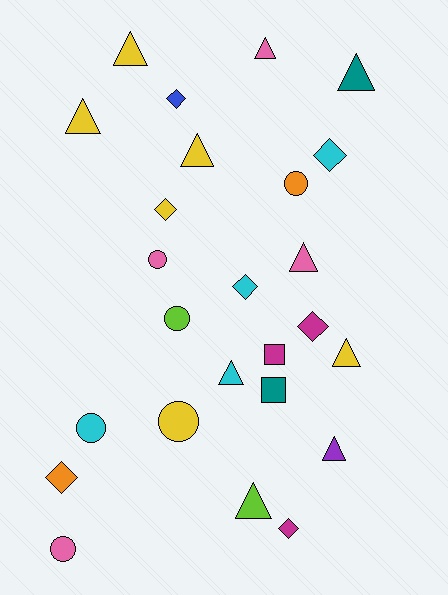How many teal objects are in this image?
There are 2 teal objects.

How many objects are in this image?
There are 25 objects.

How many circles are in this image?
There are 6 circles.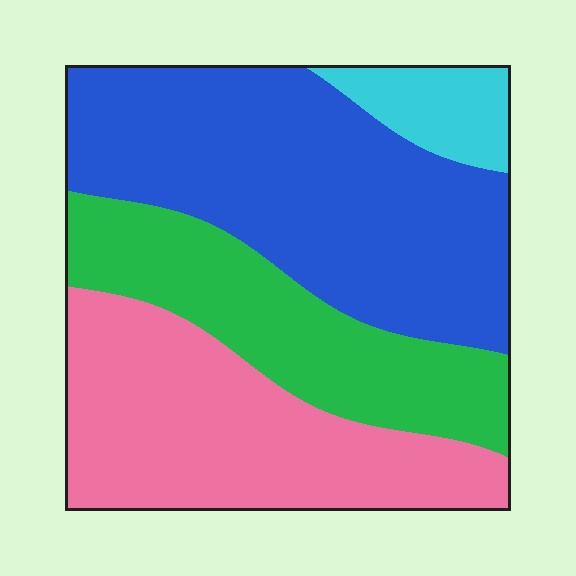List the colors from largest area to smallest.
From largest to smallest: blue, pink, green, cyan.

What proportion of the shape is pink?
Pink takes up about one third (1/3) of the shape.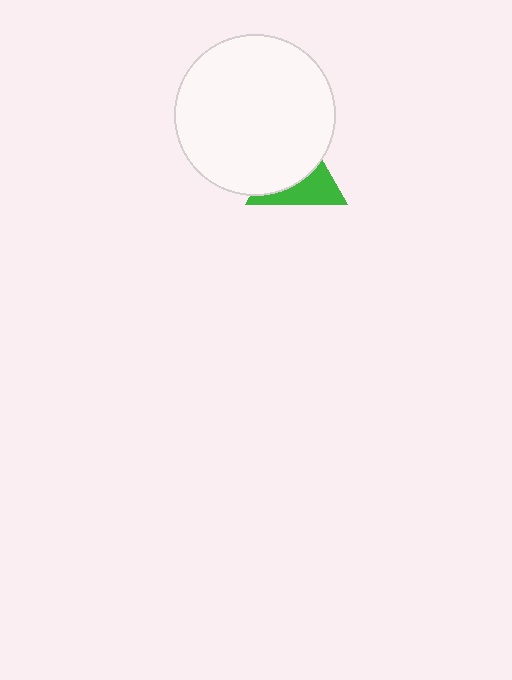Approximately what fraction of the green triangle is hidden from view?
Roughly 56% of the green triangle is hidden behind the white circle.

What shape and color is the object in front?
The object in front is a white circle.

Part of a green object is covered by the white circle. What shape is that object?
It is a triangle.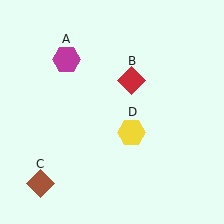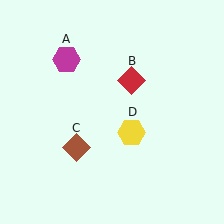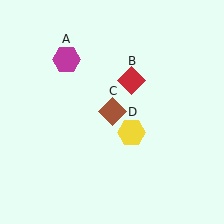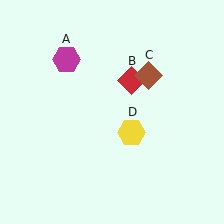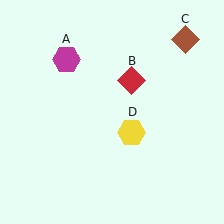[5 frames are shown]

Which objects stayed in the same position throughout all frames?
Magenta hexagon (object A) and red diamond (object B) and yellow hexagon (object D) remained stationary.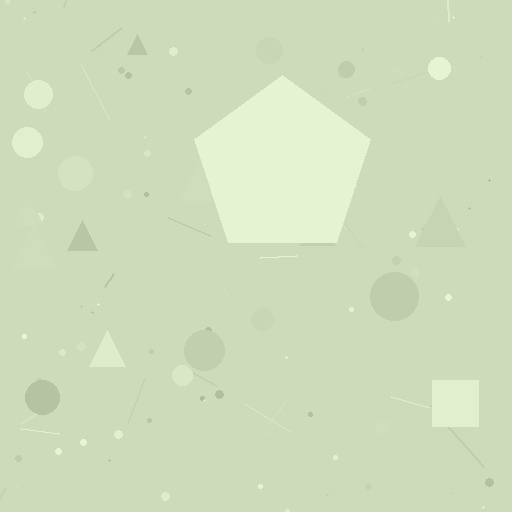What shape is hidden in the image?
A pentagon is hidden in the image.